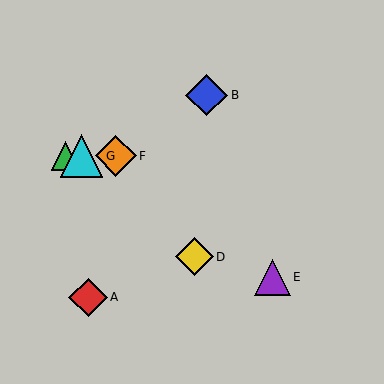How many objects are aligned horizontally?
3 objects (C, F, G) are aligned horizontally.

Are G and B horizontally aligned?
No, G is at y≈156 and B is at y≈95.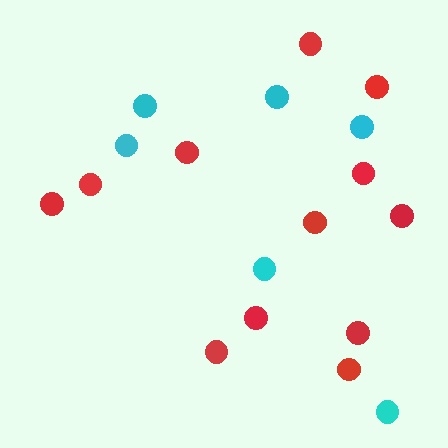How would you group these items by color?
There are 2 groups: one group of cyan circles (6) and one group of red circles (12).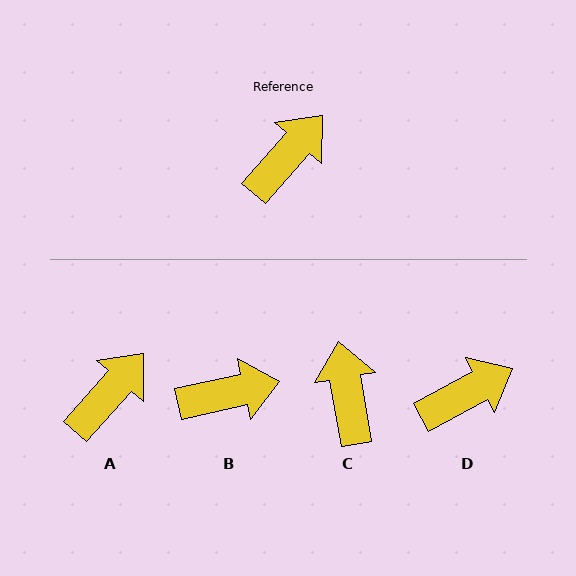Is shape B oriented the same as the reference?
No, it is off by about 36 degrees.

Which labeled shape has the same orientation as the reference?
A.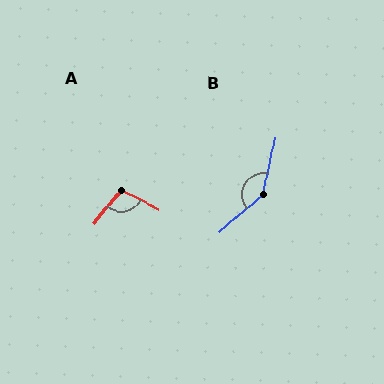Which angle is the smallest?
A, at approximately 101 degrees.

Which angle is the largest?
B, at approximately 142 degrees.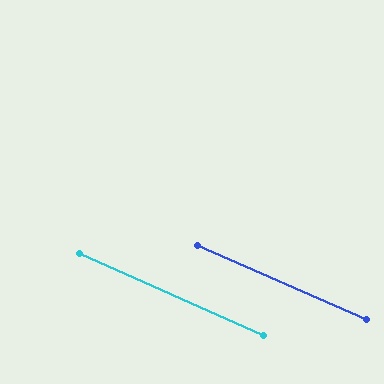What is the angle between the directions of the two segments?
Approximately 0 degrees.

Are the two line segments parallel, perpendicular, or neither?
Parallel — their directions differ by only 0.4°.